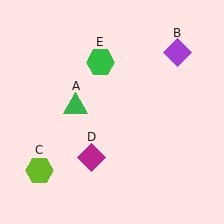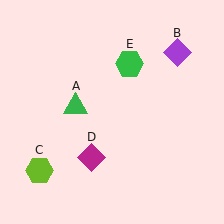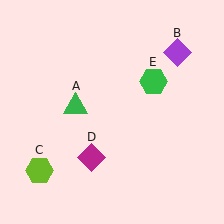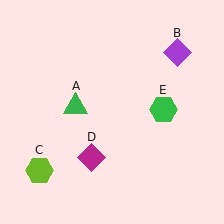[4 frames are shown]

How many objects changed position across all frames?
1 object changed position: green hexagon (object E).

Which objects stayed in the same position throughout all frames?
Green triangle (object A) and purple diamond (object B) and lime hexagon (object C) and magenta diamond (object D) remained stationary.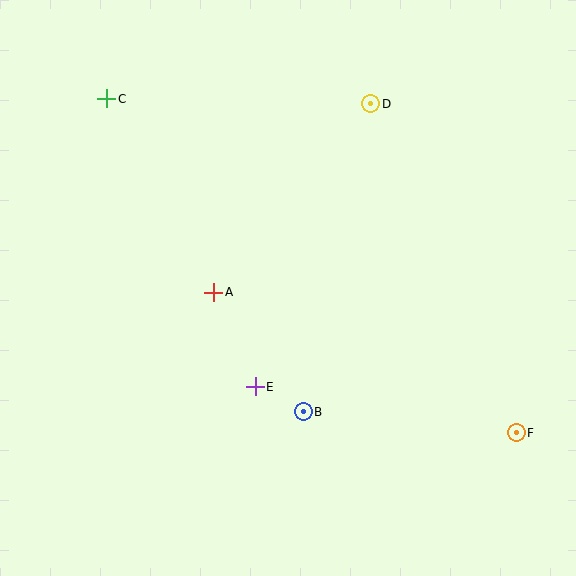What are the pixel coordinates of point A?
Point A is at (214, 292).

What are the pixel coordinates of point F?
Point F is at (516, 433).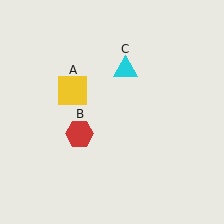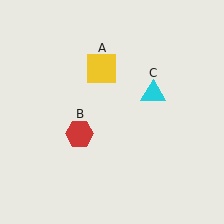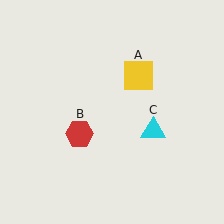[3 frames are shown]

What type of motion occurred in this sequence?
The yellow square (object A), cyan triangle (object C) rotated clockwise around the center of the scene.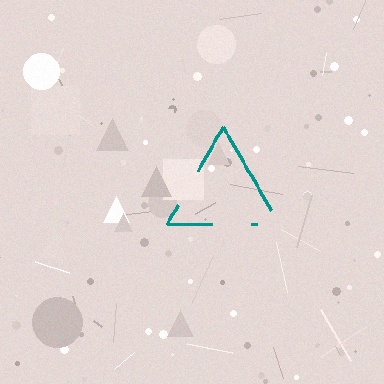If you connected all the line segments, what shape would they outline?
They would outline a triangle.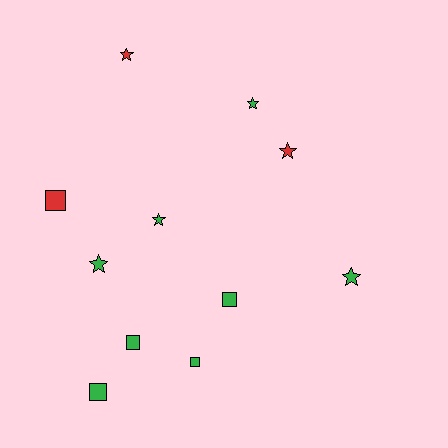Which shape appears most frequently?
Star, with 6 objects.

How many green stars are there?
There are 4 green stars.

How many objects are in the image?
There are 11 objects.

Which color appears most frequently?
Green, with 8 objects.